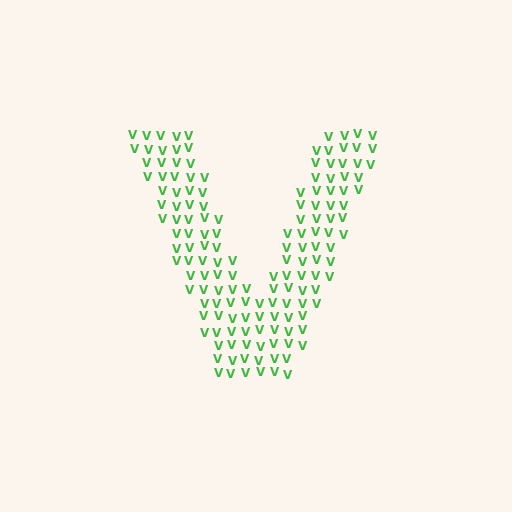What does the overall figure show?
The overall figure shows the letter V.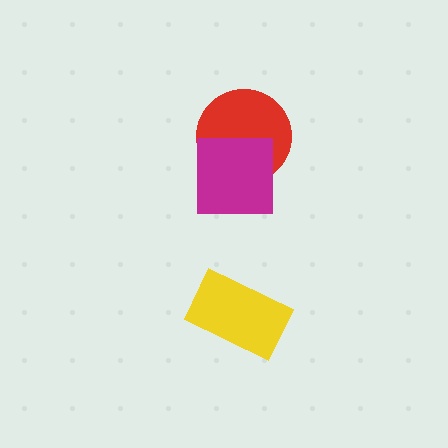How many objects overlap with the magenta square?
1 object overlaps with the magenta square.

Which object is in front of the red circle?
The magenta square is in front of the red circle.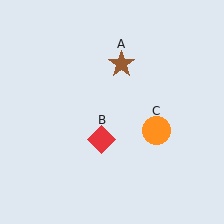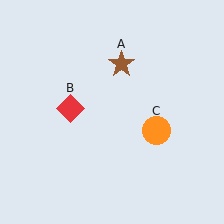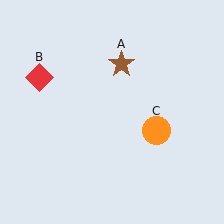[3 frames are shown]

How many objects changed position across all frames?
1 object changed position: red diamond (object B).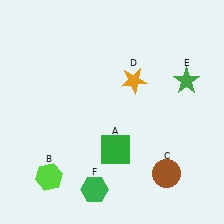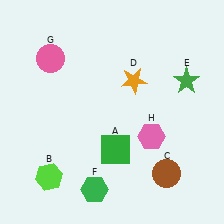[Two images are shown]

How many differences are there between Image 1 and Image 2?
There are 2 differences between the two images.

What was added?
A pink circle (G), a pink hexagon (H) were added in Image 2.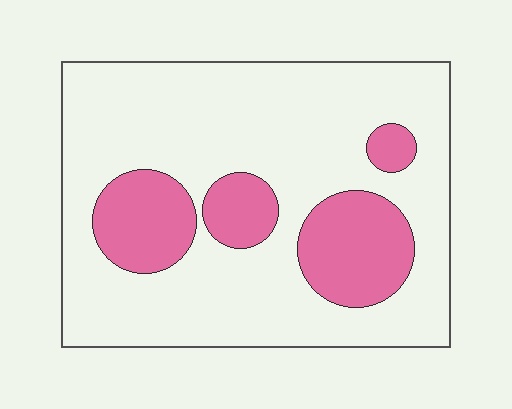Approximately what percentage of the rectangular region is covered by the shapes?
Approximately 25%.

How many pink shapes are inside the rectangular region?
4.